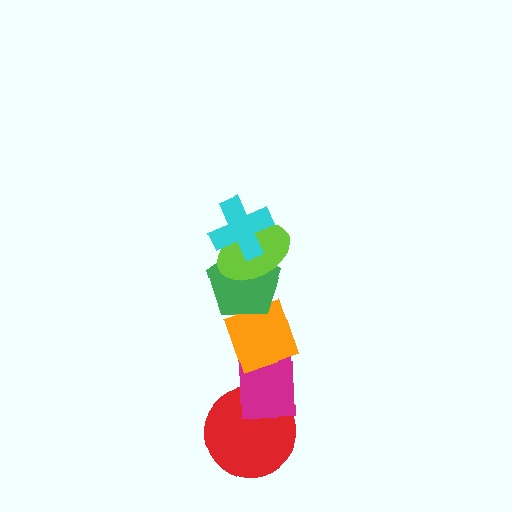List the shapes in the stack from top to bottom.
From top to bottom: the cyan cross, the lime ellipse, the green pentagon, the orange diamond, the magenta rectangle, the red circle.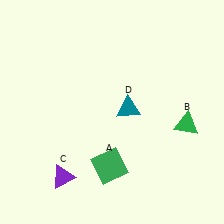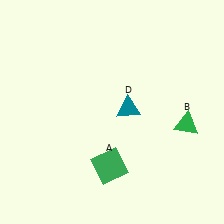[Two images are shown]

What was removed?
The purple triangle (C) was removed in Image 2.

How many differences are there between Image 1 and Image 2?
There is 1 difference between the two images.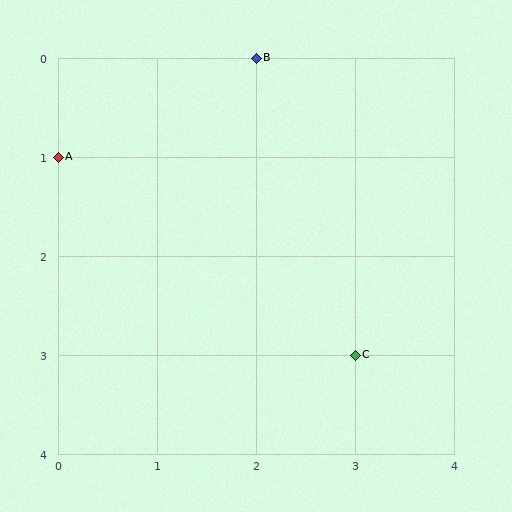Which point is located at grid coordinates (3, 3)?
Point C is at (3, 3).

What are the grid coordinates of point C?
Point C is at grid coordinates (3, 3).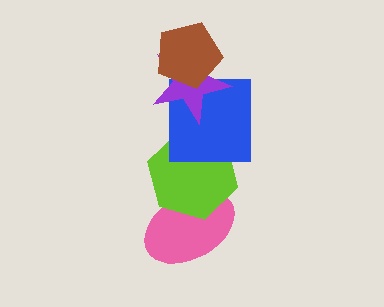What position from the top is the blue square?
The blue square is 3rd from the top.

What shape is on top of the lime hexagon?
The blue square is on top of the lime hexagon.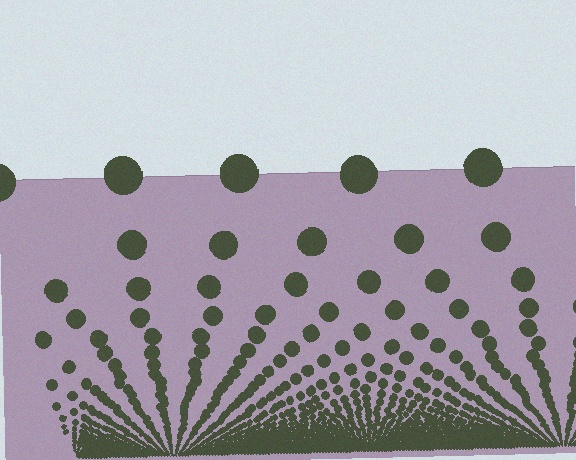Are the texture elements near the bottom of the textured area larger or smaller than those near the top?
Smaller. The gradient is inverted — elements near the bottom are smaller and denser.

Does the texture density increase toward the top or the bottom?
Density increases toward the bottom.